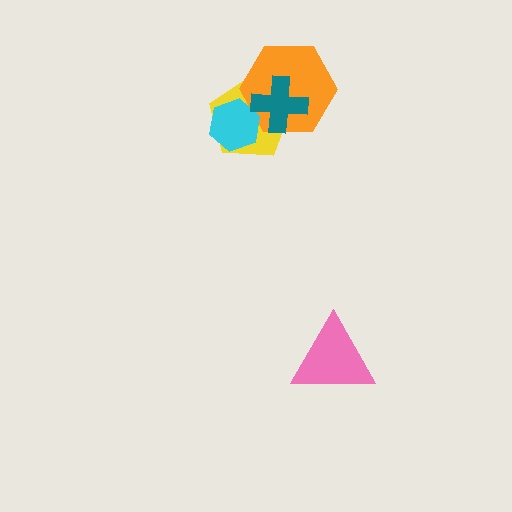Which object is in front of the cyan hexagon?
The teal cross is in front of the cyan hexagon.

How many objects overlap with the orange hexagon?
3 objects overlap with the orange hexagon.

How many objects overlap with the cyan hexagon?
3 objects overlap with the cyan hexagon.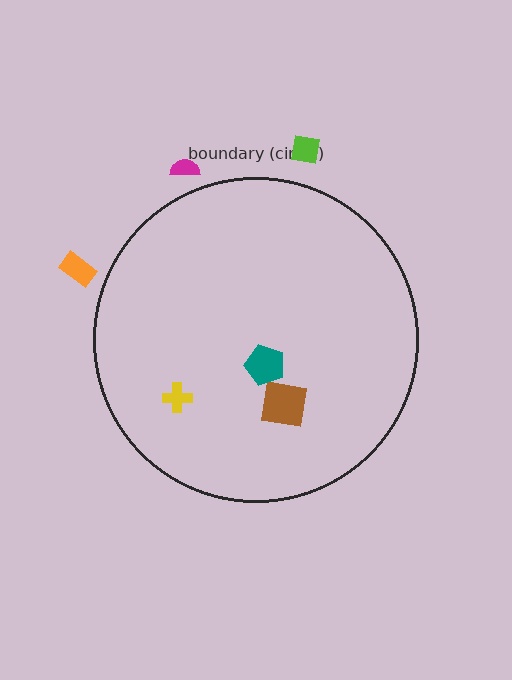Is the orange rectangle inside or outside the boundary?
Outside.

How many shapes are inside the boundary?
3 inside, 3 outside.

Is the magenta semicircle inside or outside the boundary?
Outside.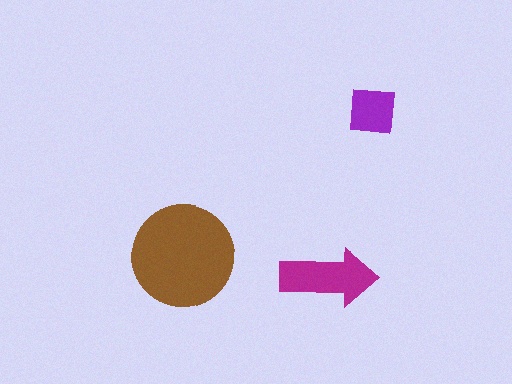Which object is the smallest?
The purple square.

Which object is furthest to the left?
The brown circle is leftmost.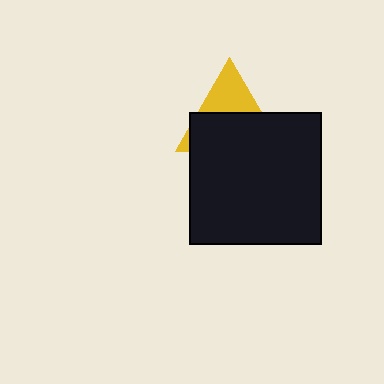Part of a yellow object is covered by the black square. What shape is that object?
It is a triangle.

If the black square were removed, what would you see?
You would see the complete yellow triangle.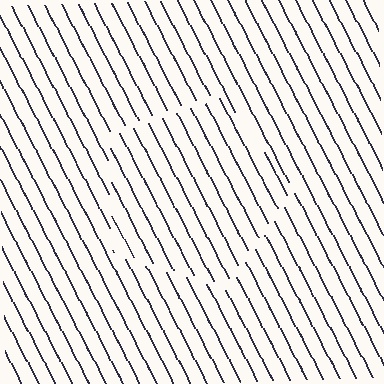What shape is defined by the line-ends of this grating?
An illusory pentagon. The interior of the shape contains the same grating, shifted by half a period — the contour is defined by the phase discontinuity where line-ends from the inner and outer gratings abut.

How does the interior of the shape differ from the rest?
The interior of the shape contains the same grating, shifted by half a period — the contour is defined by the phase discontinuity where line-ends from the inner and outer gratings abut.